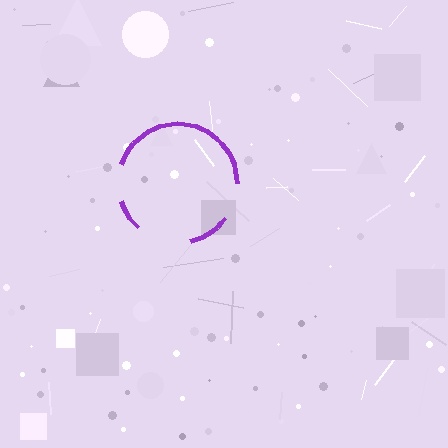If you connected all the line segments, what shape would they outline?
They would outline a circle.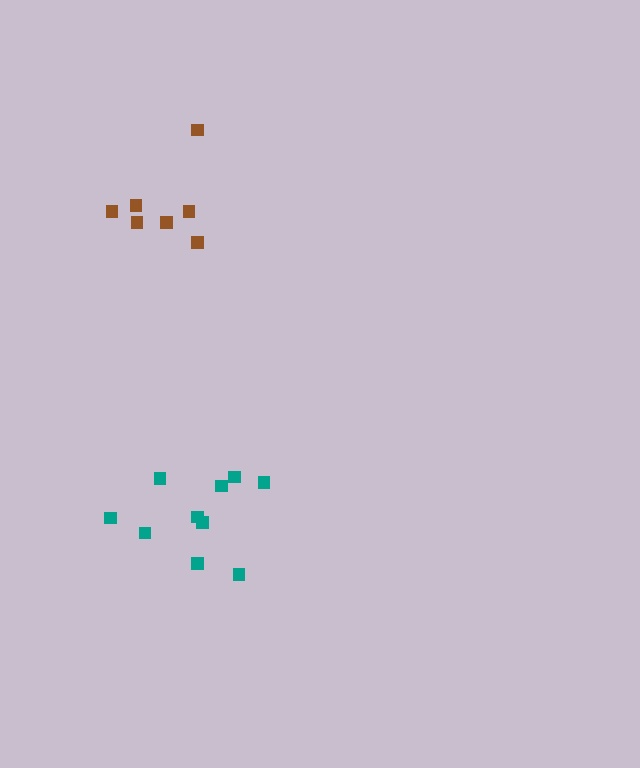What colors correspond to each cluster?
The clusters are colored: brown, teal.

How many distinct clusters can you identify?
There are 2 distinct clusters.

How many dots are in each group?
Group 1: 7 dots, Group 2: 10 dots (17 total).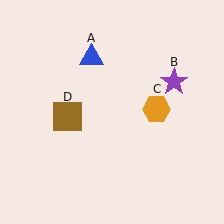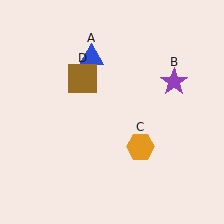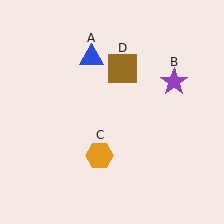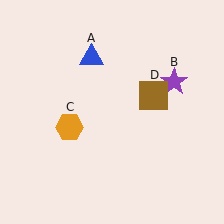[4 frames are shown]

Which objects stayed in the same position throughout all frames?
Blue triangle (object A) and purple star (object B) remained stationary.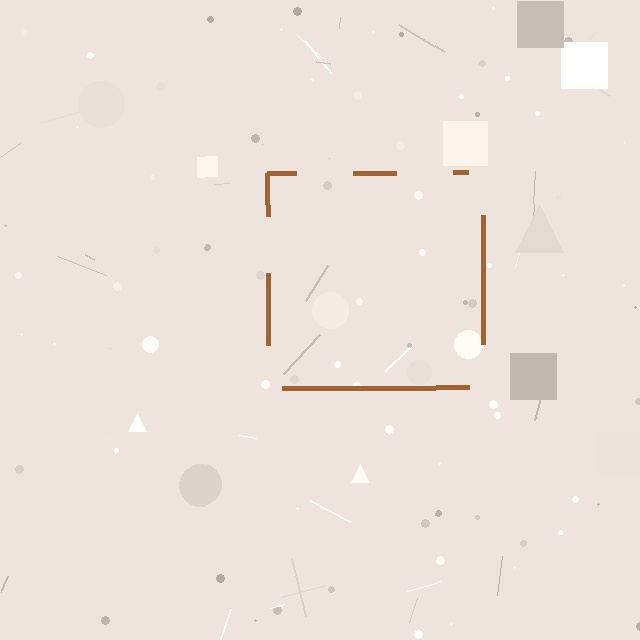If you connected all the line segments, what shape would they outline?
They would outline a square.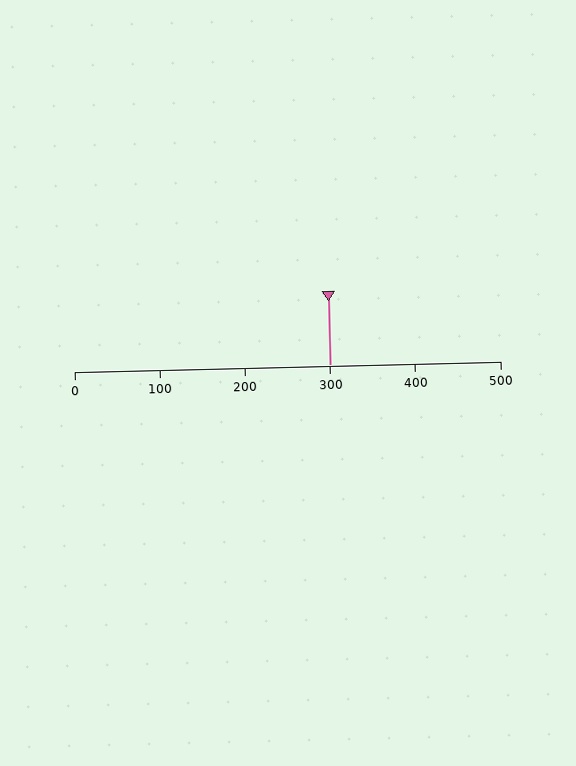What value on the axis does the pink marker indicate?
The marker indicates approximately 300.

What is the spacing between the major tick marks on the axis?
The major ticks are spaced 100 apart.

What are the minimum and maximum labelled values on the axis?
The axis runs from 0 to 500.